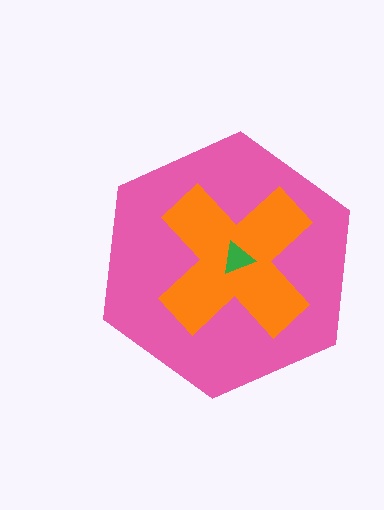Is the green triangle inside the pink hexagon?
Yes.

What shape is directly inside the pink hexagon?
The orange cross.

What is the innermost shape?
The green triangle.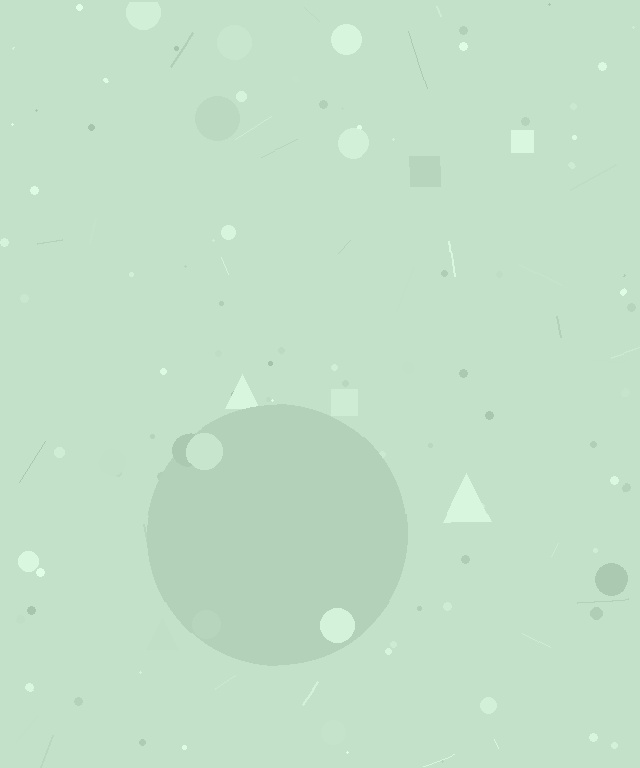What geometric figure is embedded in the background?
A circle is embedded in the background.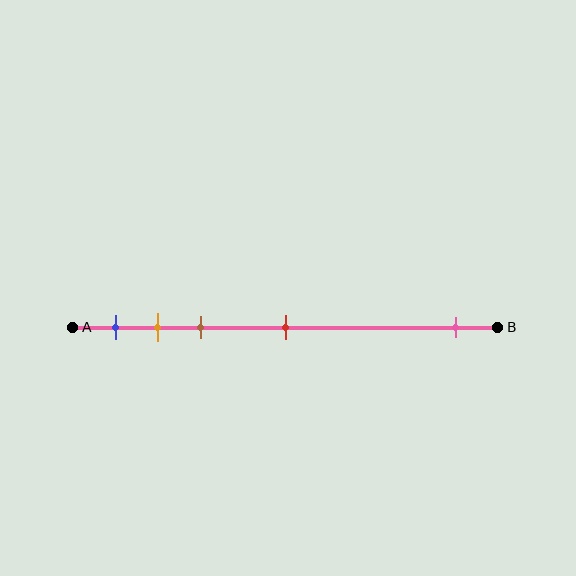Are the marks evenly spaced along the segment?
No, the marks are not evenly spaced.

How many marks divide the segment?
There are 5 marks dividing the segment.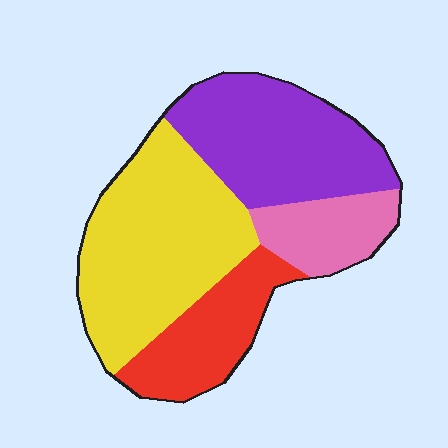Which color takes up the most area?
Yellow, at roughly 40%.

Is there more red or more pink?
Red.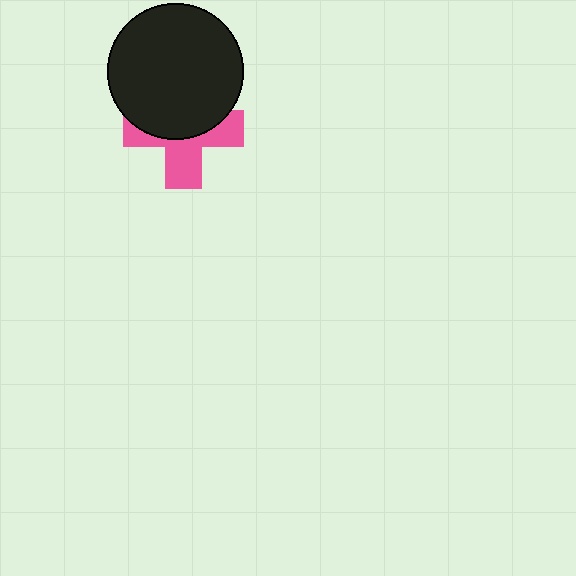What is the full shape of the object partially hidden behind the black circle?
The partially hidden object is a pink cross.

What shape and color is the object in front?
The object in front is a black circle.